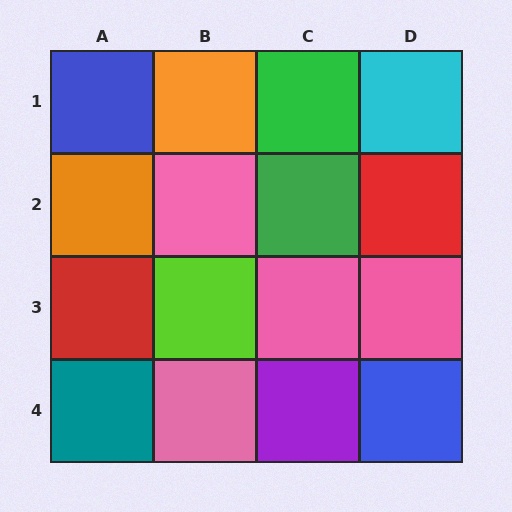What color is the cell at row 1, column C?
Green.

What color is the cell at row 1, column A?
Blue.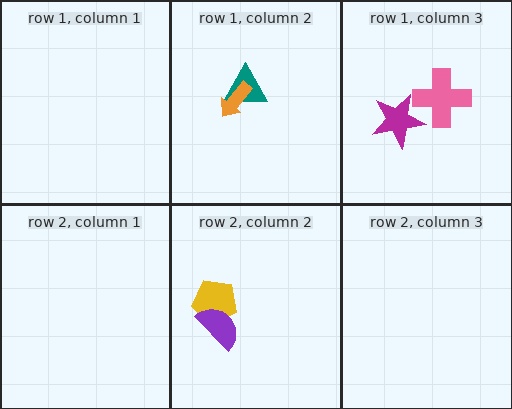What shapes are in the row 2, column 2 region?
The yellow pentagon, the purple semicircle.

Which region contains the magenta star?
The row 1, column 3 region.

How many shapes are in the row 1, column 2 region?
2.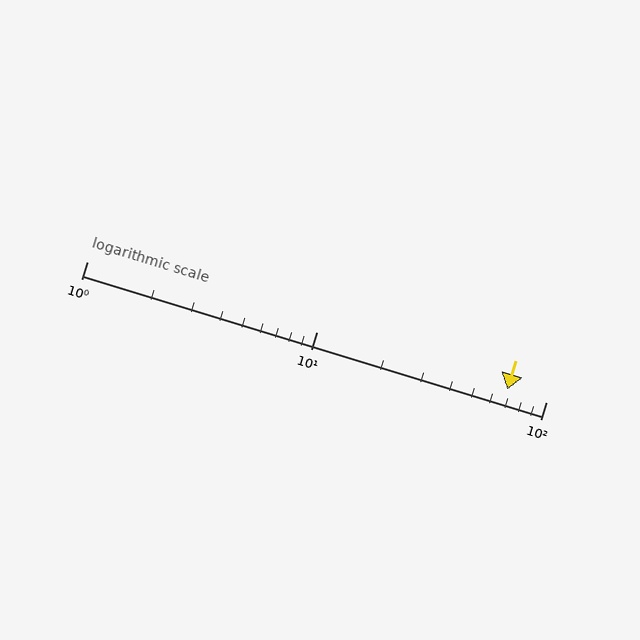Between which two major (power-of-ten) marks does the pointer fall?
The pointer is between 10 and 100.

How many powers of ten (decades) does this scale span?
The scale spans 2 decades, from 1 to 100.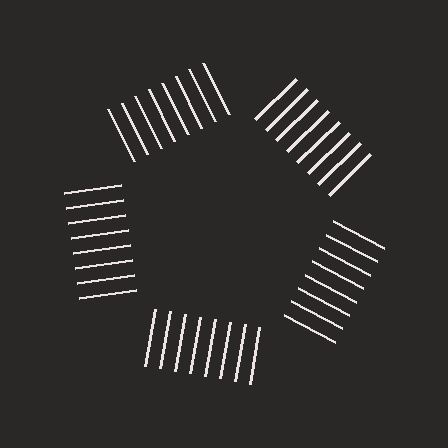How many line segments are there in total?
40 — 8 along each of the 5 edges.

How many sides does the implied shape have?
5 sides — the line-ends trace a pentagon.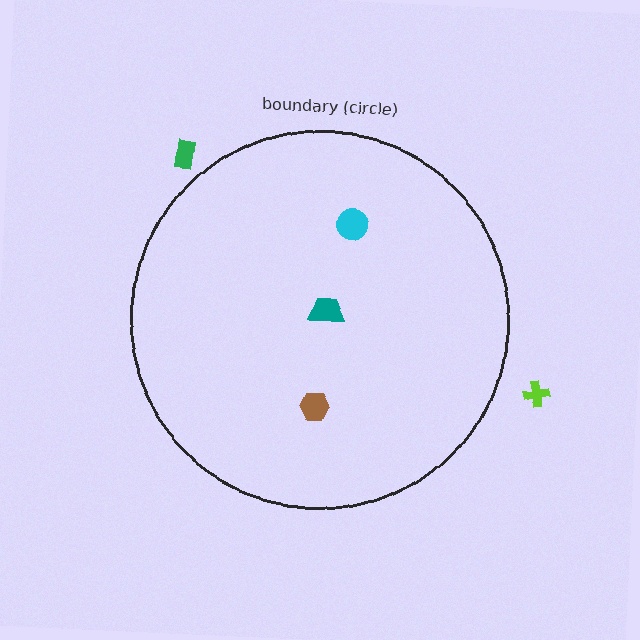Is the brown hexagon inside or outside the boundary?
Inside.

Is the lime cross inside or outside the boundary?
Outside.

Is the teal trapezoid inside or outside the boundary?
Inside.